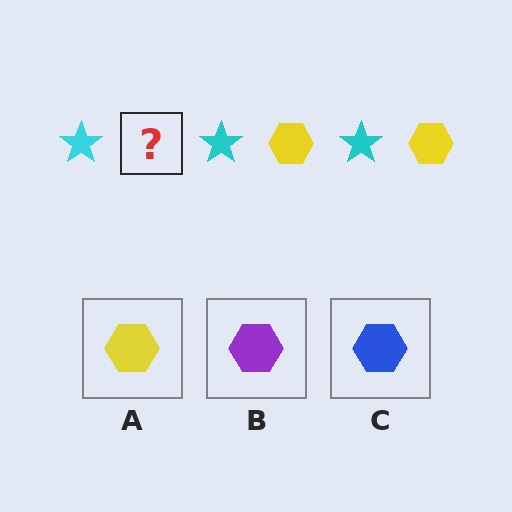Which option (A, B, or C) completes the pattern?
A.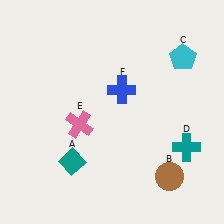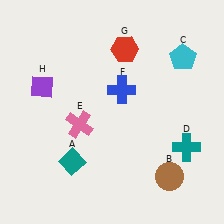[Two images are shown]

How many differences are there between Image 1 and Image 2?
There are 2 differences between the two images.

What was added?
A red hexagon (G), a purple diamond (H) were added in Image 2.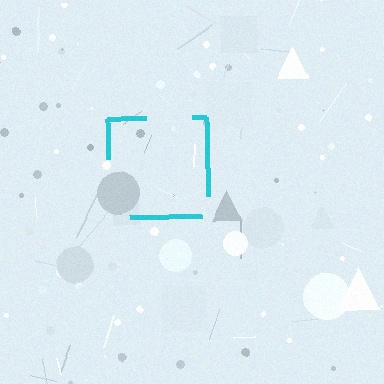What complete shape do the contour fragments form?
The contour fragments form a square.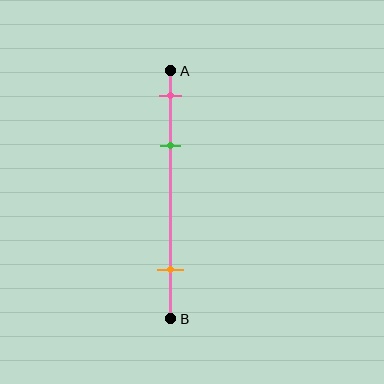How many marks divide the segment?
There are 3 marks dividing the segment.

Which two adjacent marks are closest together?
The pink and green marks are the closest adjacent pair.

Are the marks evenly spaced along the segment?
No, the marks are not evenly spaced.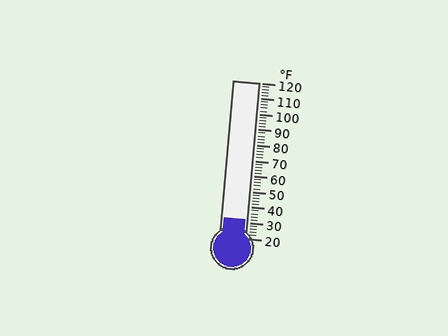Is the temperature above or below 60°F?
The temperature is below 60°F.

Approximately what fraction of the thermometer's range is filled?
The thermometer is filled to approximately 10% of its range.